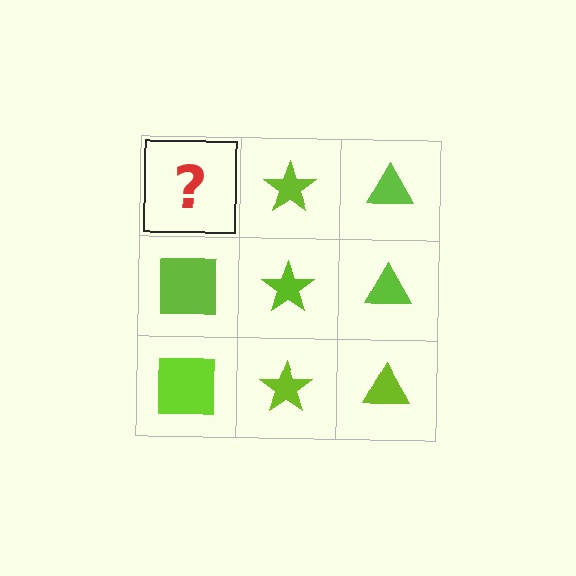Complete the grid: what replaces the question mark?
The question mark should be replaced with a lime square.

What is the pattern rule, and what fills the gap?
The rule is that each column has a consistent shape. The gap should be filled with a lime square.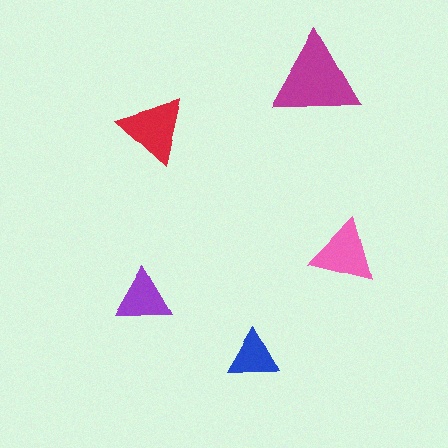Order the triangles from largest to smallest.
the magenta one, the red one, the pink one, the purple one, the blue one.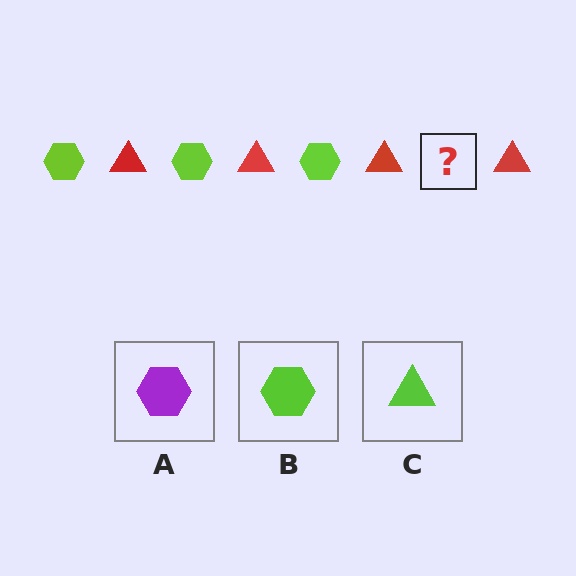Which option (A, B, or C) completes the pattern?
B.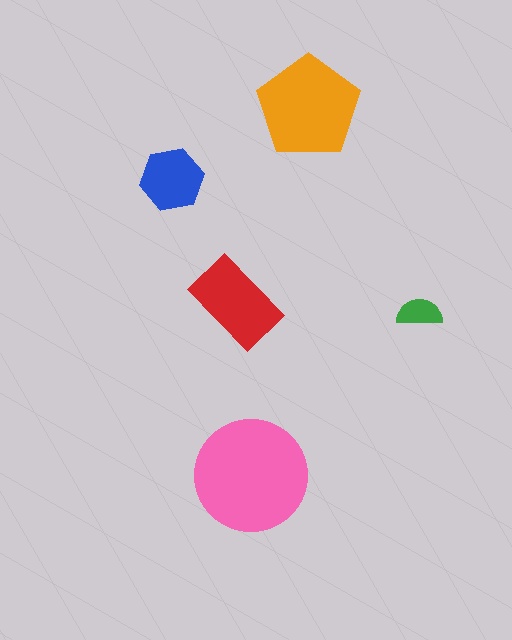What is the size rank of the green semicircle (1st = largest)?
5th.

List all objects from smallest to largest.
The green semicircle, the blue hexagon, the red rectangle, the orange pentagon, the pink circle.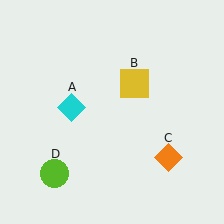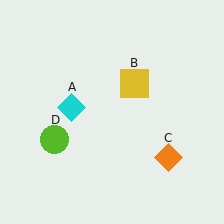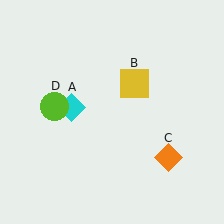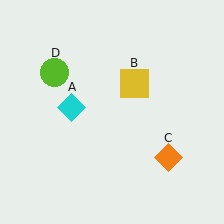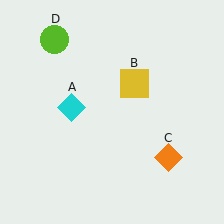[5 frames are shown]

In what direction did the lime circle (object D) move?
The lime circle (object D) moved up.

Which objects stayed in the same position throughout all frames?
Cyan diamond (object A) and yellow square (object B) and orange diamond (object C) remained stationary.